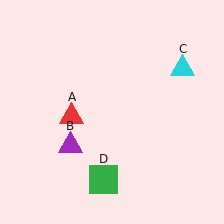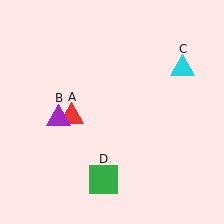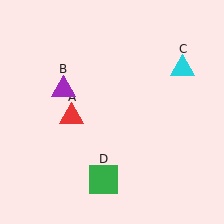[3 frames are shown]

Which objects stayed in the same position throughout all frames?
Red triangle (object A) and cyan triangle (object C) and green square (object D) remained stationary.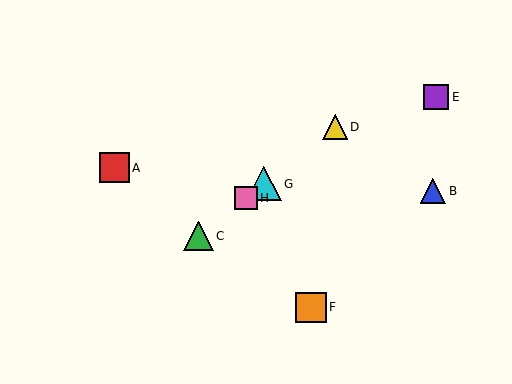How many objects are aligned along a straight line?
4 objects (C, D, G, H) are aligned along a straight line.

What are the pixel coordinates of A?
Object A is at (114, 168).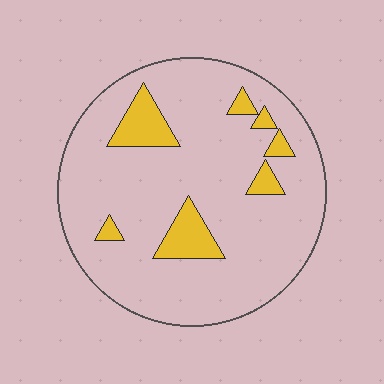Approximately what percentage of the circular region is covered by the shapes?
Approximately 15%.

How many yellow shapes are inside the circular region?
7.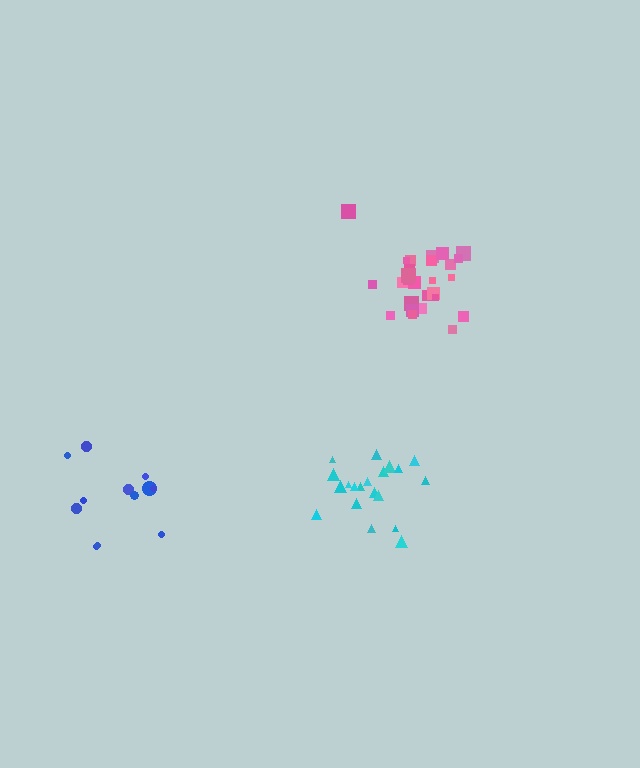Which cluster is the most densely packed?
Pink.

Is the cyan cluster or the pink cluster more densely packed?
Pink.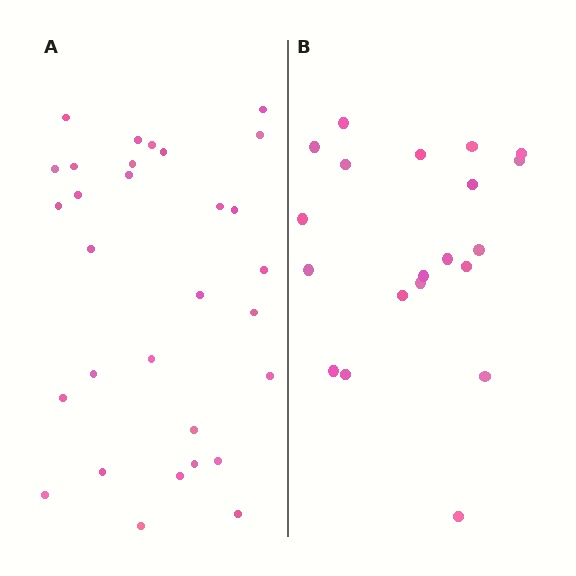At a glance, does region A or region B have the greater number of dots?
Region A (the left region) has more dots.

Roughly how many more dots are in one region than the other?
Region A has roughly 10 or so more dots than region B.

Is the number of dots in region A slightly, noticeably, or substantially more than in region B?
Region A has substantially more. The ratio is roughly 1.5 to 1.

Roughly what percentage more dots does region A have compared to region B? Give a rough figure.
About 50% more.